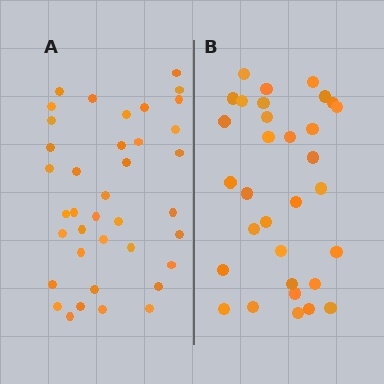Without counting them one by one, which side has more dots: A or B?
Region A (the left region) has more dots.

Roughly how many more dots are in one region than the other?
Region A has about 6 more dots than region B.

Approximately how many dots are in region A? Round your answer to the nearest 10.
About 40 dots. (The exact count is 38, which rounds to 40.)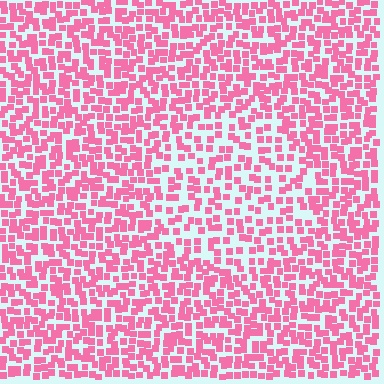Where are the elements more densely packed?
The elements are more densely packed outside the circle boundary.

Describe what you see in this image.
The image contains small pink elements arranged at two different densities. A circle-shaped region is visible where the elements are less densely packed than the surrounding area.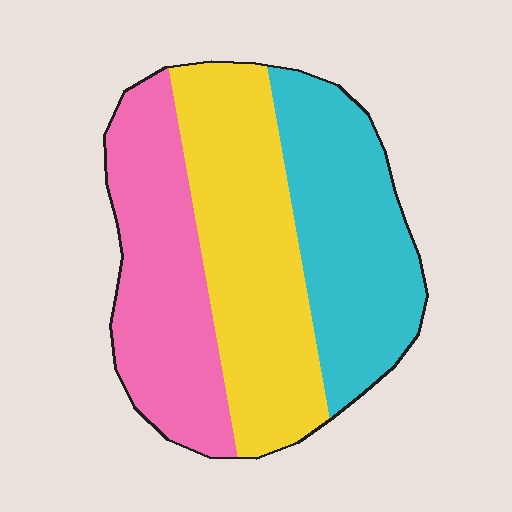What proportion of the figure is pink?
Pink takes up about one third (1/3) of the figure.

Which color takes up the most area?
Yellow, at roughly 35%.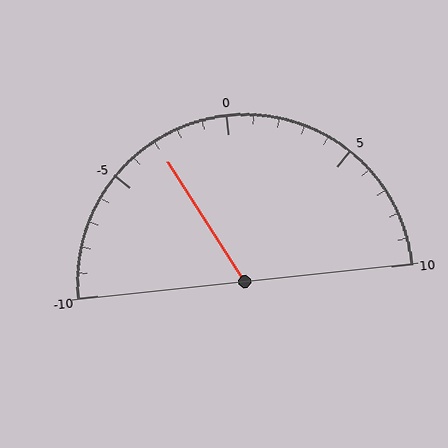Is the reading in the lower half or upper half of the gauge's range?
The reading is in the lower half of the range (-10 to 10).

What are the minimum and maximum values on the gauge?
The gauge ranges from -10 to 10.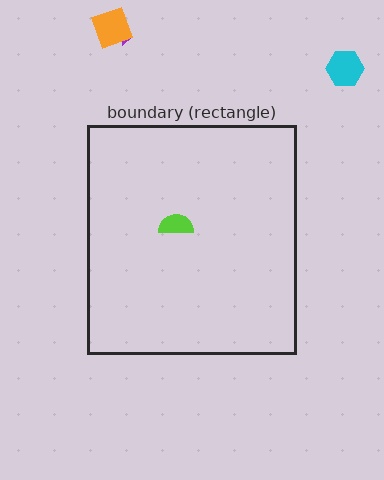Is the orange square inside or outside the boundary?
Outside.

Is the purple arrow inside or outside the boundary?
Outside.